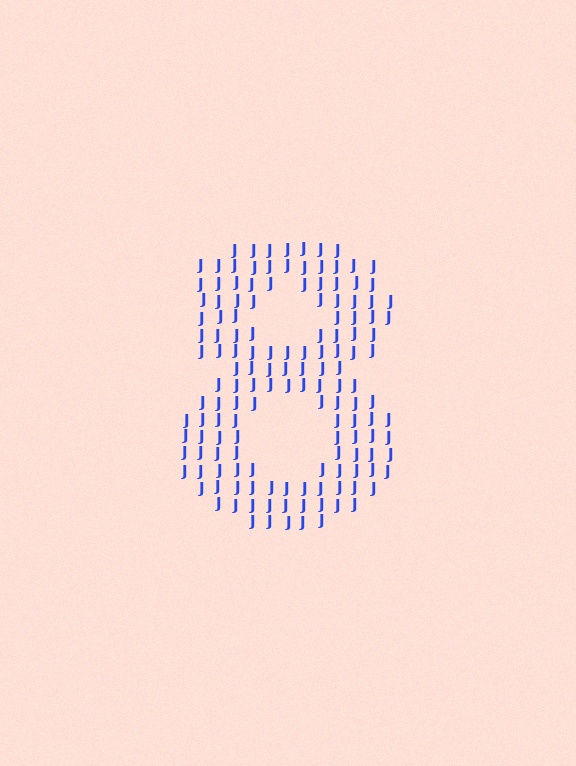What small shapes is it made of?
It is made of small letter J's.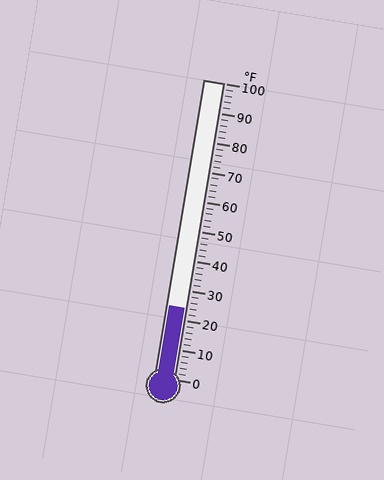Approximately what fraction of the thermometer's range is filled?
The thermometer is filled to approximately 25% of its range.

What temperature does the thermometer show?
The thermometer shows approximately 24°F.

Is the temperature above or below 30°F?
The temperature is below 30°F.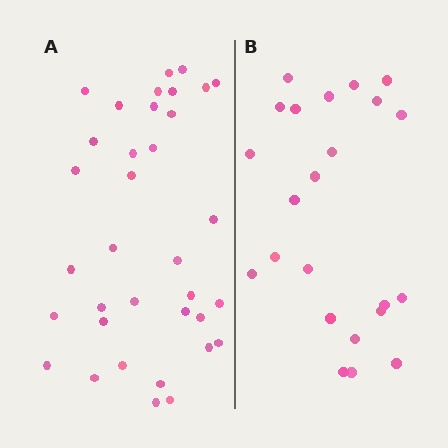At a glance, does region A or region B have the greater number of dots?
Region A (the left region) has more dots.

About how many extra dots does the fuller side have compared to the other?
Region A has roughly 12 or so more dots than region B.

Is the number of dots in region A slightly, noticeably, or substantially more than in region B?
Region A has substantially more. The ratio is roughly 1.5 to 1.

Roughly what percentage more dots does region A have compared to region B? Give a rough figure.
About 50% more.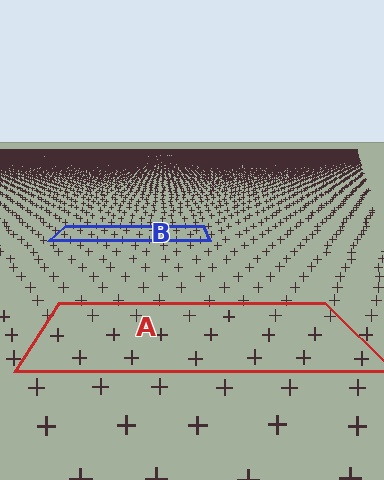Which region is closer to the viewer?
Region A is closer. The texture elements there are larger and more spread out.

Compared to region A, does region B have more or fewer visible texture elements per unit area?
Region B has more texture elements per unit area — they are packed more densely because it is farther away.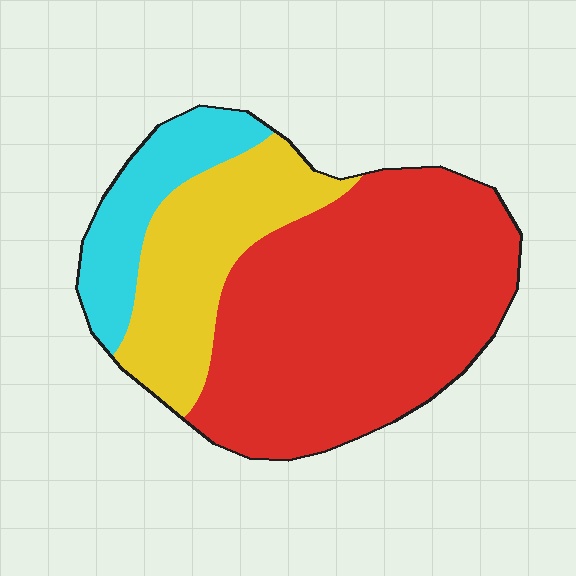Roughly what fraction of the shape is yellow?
Yellow covers 25% of the shape.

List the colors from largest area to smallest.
From largest to smallest: red, yellow, cyan.